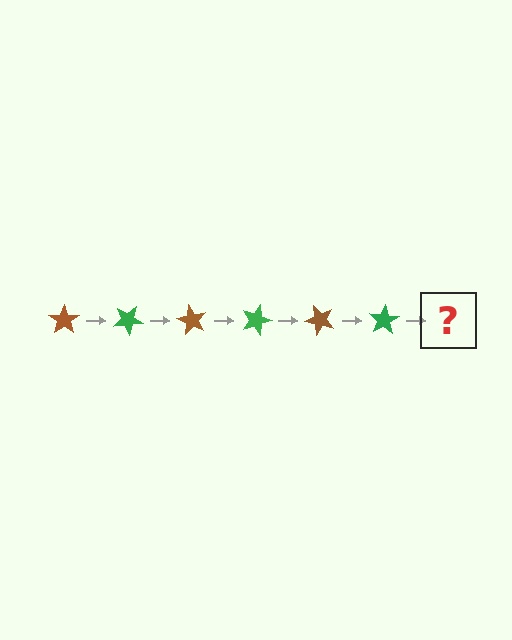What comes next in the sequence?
The next element should be a brown star, rotated 180 degrees from the start.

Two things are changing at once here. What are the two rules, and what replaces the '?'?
The two rules are that it rotates 30 degrees each step and the color cycles through brown and green. The '?' should be a brown star, rotated 180 degrees from the start.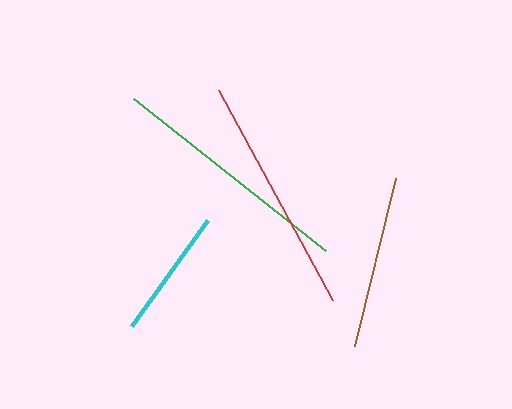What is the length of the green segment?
The green segment is approximately 245 pixels long.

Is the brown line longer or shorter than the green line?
The green line is longer than the brown line.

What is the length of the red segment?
The red segment is approximately 238 pixels long.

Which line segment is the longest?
The green line is the longest at approximately 245 pixels.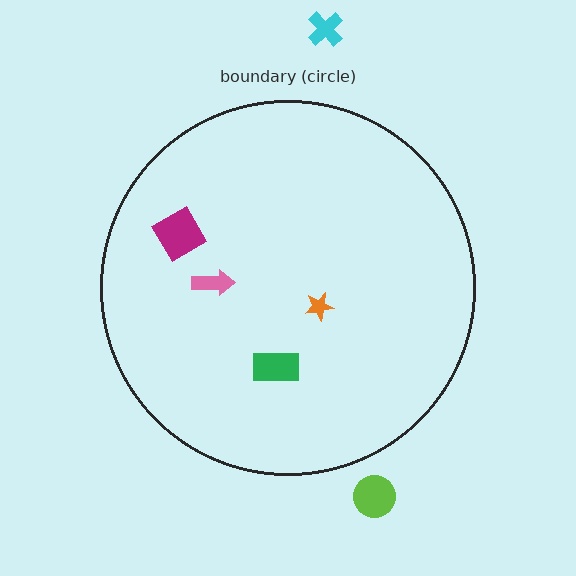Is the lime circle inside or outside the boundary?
Outside.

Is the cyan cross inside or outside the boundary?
Outside.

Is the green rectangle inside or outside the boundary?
Inside.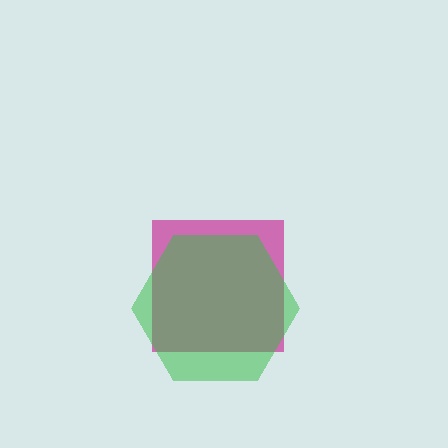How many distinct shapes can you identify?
There are 2 distinct shapes: a magenta square, a green hexagon.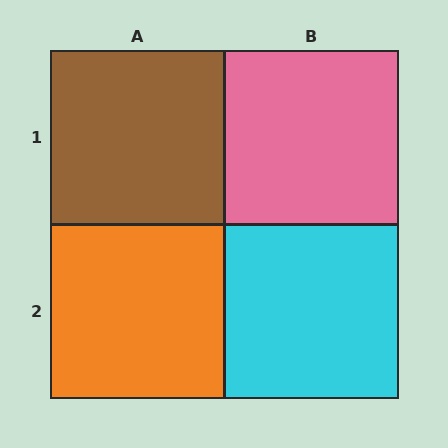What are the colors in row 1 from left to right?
Brown, pink.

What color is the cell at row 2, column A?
Orange.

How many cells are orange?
1 cell is orange.